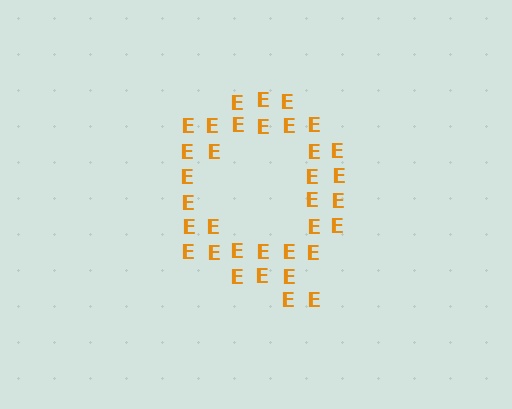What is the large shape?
The large shape is the letter Q.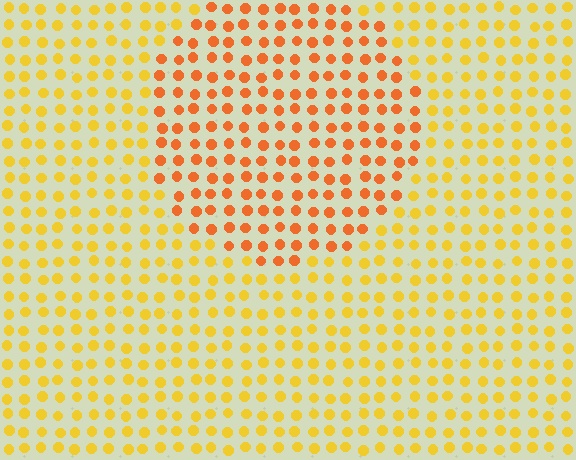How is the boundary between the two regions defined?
The boundary is defined purely by a slight shift in hue (about 29 degrees). Spacing, size, and orientation are identical on both sides.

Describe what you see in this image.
The image is filled with small yellow elements in a uniform arrangement. A circle-shaped region is visible where the elements are tinted to a slightly different hue, forming a subtle color boundary.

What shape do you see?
I see a circle.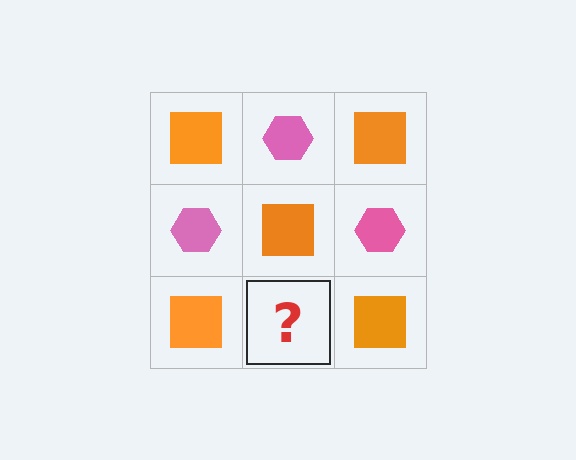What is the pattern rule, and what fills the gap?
The rule is that it alternates orange square and pink hexagon in a checkerboard pattern. The gap should be filled with a pink hexagon.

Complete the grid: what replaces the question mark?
The question mark should be replaced with a pink hexagon.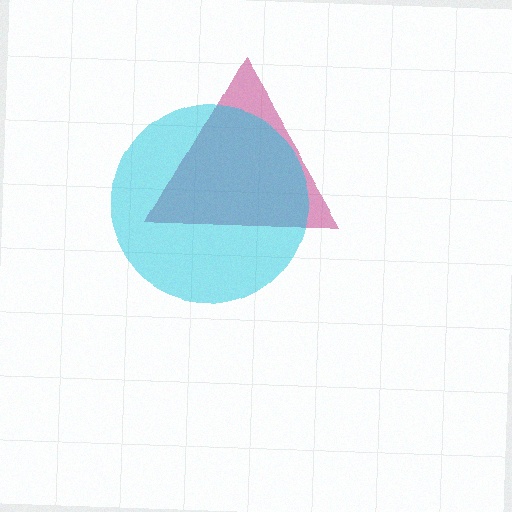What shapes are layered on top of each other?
The layered shapes are: a magenta triangle, a cyan circle.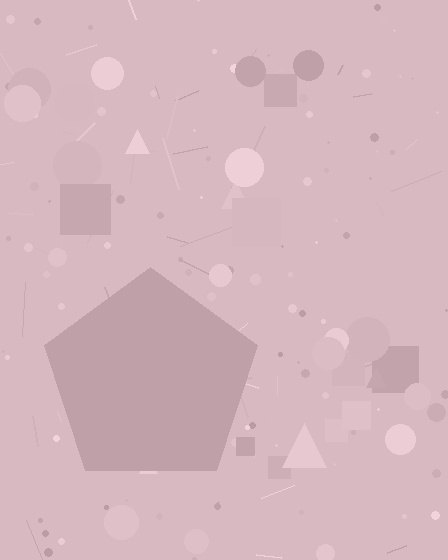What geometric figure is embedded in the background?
A pentagon is embedded in the background.